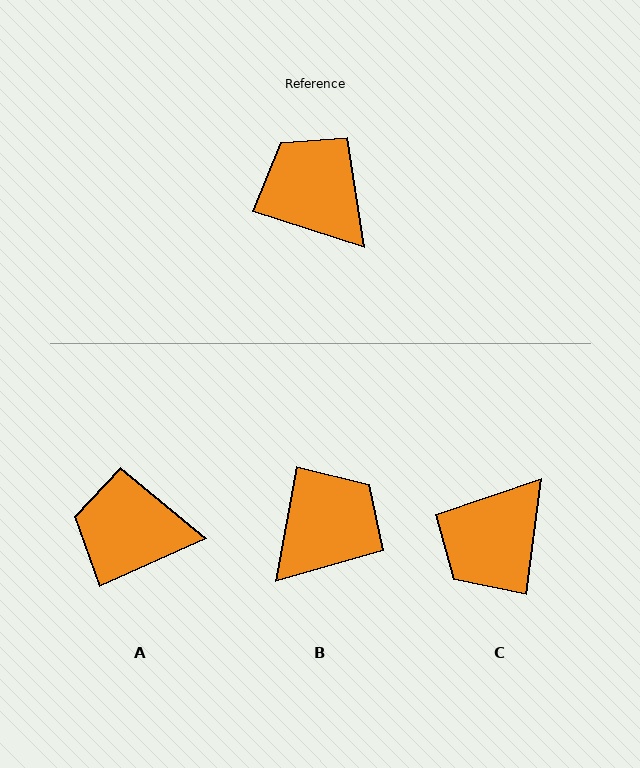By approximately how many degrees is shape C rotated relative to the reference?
Approximately 101 degrees counter-clockwise.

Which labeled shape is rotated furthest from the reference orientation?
C, about 101 degrees away.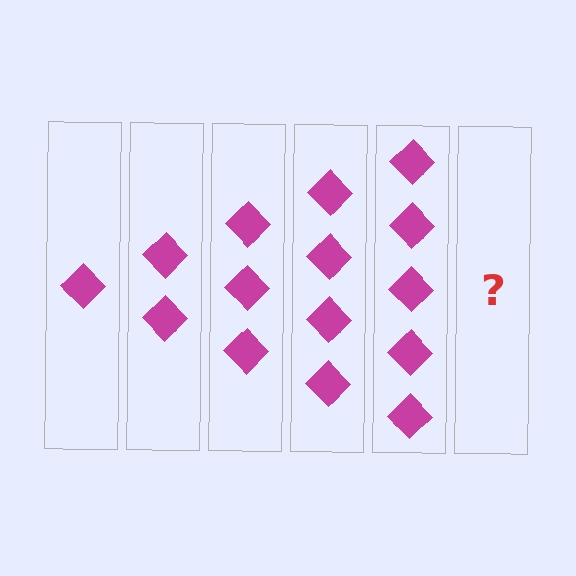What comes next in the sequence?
The next element should be 6 diamonds.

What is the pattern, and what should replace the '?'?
The pattern is that each step adds one more diamond. The '?' should be 6 diamonds.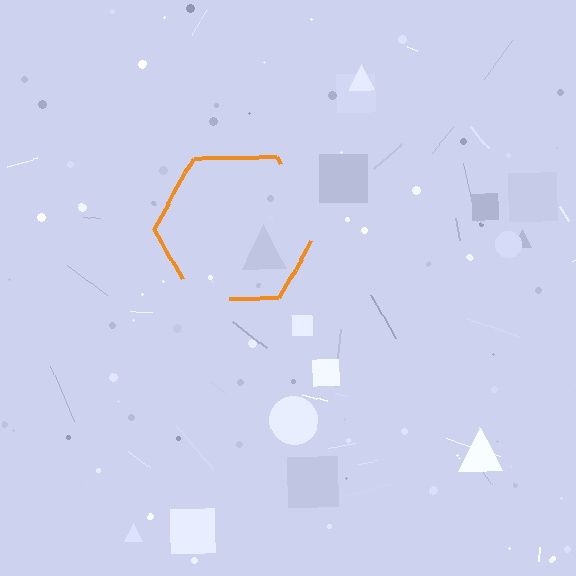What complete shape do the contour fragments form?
The contour fragments form a hexagon.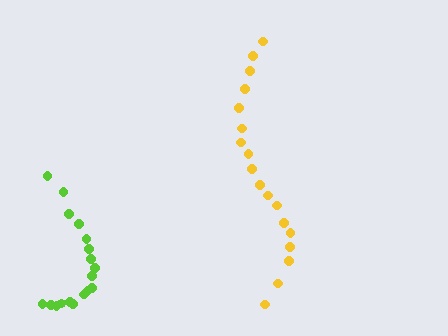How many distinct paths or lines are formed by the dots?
There are 2 distinct paths.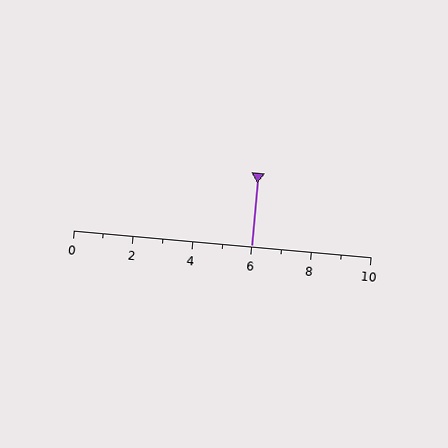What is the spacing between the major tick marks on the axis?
The major ticks are spaced 2 apart.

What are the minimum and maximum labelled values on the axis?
The axis runs from 0 to 10.